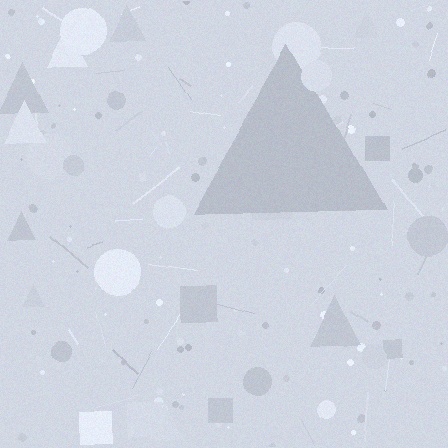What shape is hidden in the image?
A triangle is hidden in the image.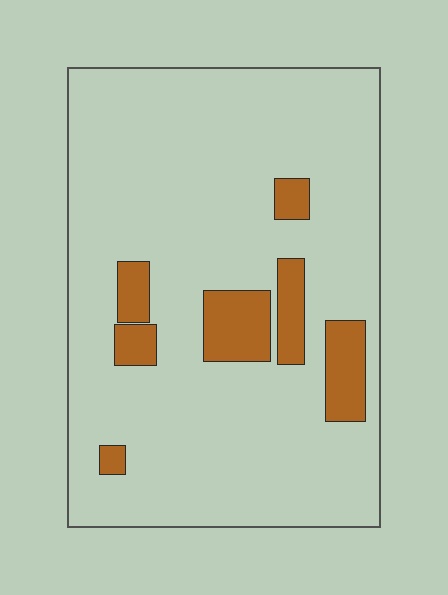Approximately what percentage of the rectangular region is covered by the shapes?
Approximately 15%.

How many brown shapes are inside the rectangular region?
7.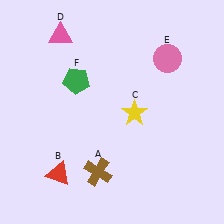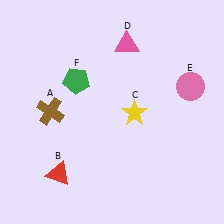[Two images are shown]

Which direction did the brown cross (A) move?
The brown cross (A) moved up.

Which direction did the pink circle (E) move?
The pink circle (E) moved down.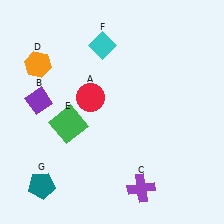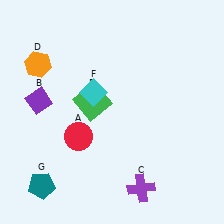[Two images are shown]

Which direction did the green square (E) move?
The green square (E) moved right.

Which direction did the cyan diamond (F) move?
The cyan diamond (F) moved down.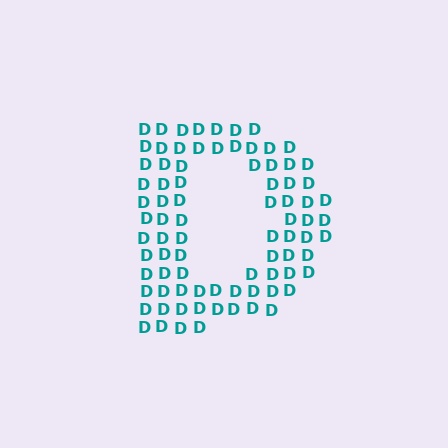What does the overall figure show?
The overall figure shows the letter D.